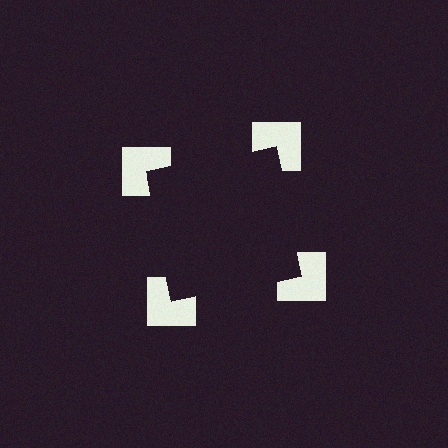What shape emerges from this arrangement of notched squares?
An illusory square — its edges are inferred from the aligned wedge cuts in the notched squares, not physically drawn.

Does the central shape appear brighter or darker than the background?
It typically appears slightly darker than the background, even though no actual brightness change is drawn.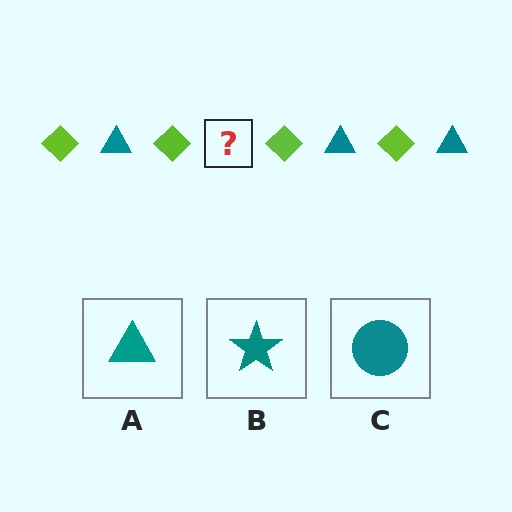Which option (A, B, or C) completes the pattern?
A.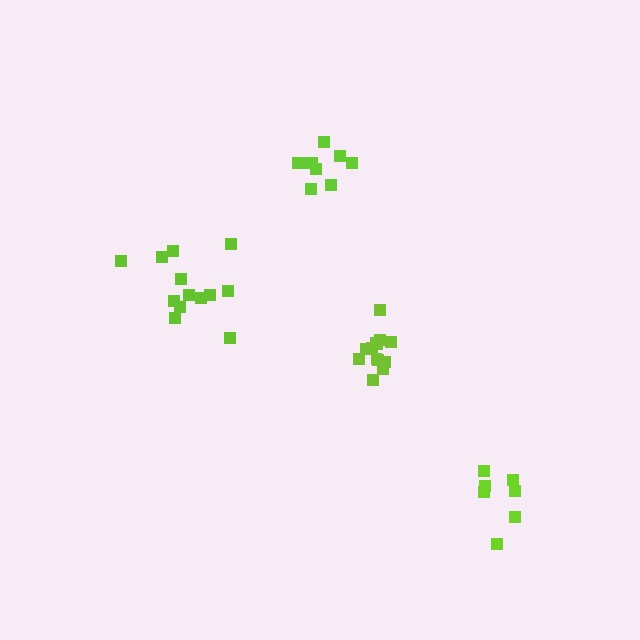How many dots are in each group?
Group 1: 13 dots, Group 2: 13 dots, Group 3: 7 dots, Group 4: 9 dots (42 total).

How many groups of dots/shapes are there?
There are 4 groups.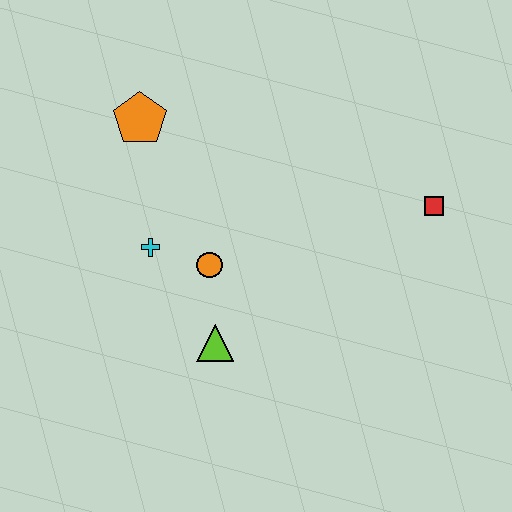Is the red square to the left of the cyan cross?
No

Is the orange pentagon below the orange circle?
No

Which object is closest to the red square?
The orange circle is closest to the red square.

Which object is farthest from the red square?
The orange pentagon is farthest from the red square.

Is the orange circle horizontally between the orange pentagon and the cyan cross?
No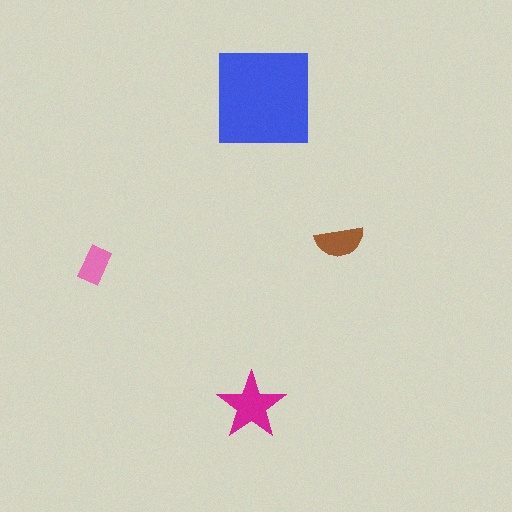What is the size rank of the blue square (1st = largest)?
1st.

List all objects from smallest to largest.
The pink rectangle, the brown semicircle, the magenta star, the blue square.